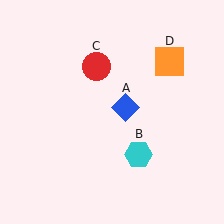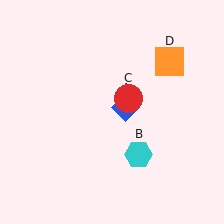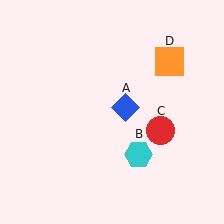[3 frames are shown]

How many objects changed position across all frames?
1 object changed position: red circle (object C).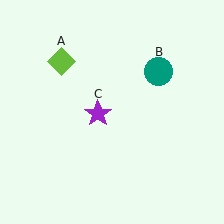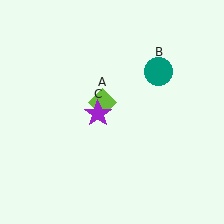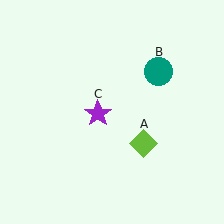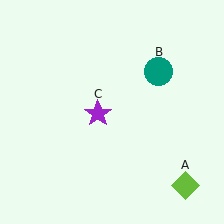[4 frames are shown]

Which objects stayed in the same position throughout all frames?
Teal circle (object B) and purple star (object C) remained stationary.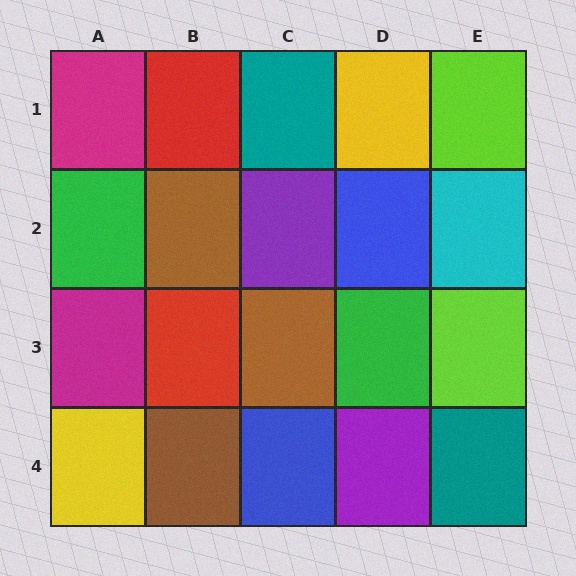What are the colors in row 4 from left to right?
Yellow, brown, blue, purple, teal.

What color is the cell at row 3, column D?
Green.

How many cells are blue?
2 cells are blue.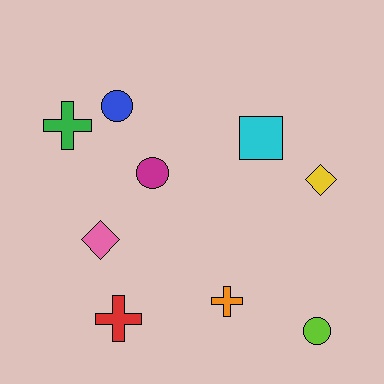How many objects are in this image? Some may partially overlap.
There are 9 objects.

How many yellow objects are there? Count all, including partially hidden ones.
There is 1 yellow object.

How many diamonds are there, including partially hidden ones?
There are 2 diamonds.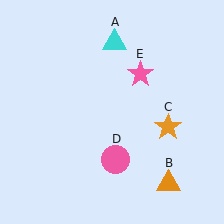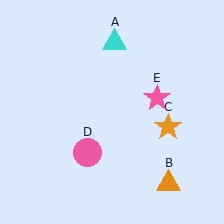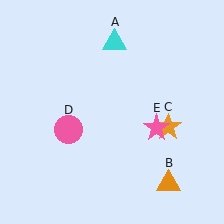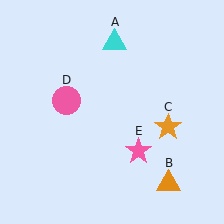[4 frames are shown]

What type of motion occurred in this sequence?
The pink circle (object D), pink star (object E) rotated clockwise around the center of the scene.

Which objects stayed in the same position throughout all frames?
Cyan triangle (object A) and orange triangle (object B) and orange star (object C) remained stationary.